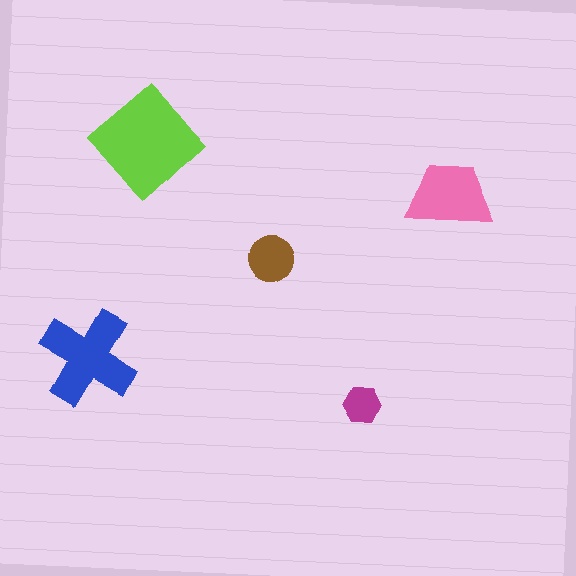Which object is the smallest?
The magenta hexagon.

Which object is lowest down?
The magenta hexagon is bottommost.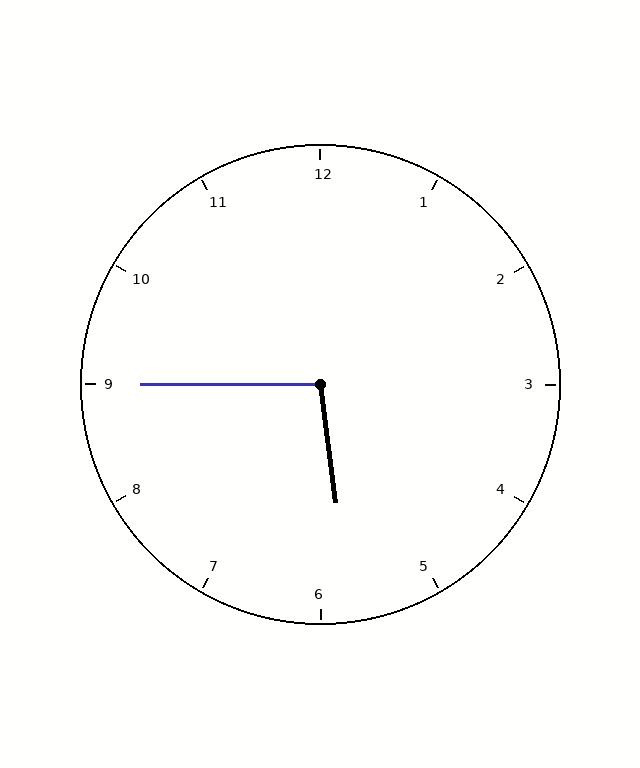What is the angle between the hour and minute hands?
Approximately 98 degrees.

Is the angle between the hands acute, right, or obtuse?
It is obtuse.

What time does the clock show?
5:45.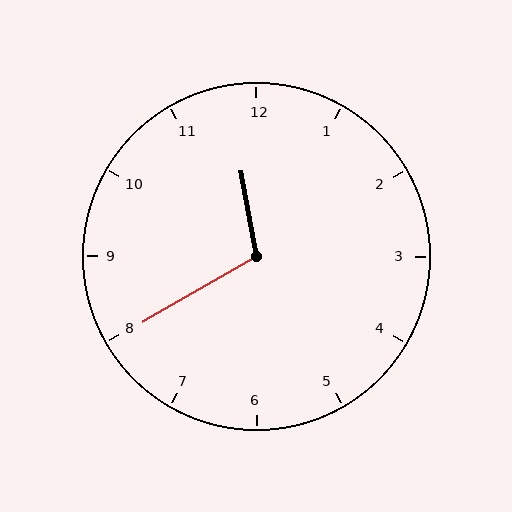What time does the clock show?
11:40.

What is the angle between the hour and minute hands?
Approximately 110 degrees.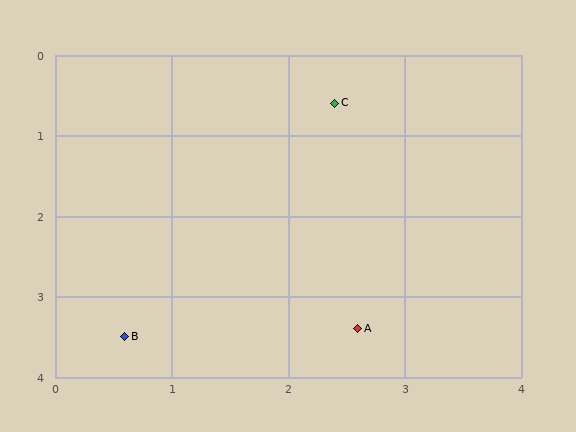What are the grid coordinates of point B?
Point B is at approximately (0.6, 3.5).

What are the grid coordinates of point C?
Point C is at approximately (2.4, 0.6).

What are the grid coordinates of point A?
Point A is at approximately (2.6, 3.4).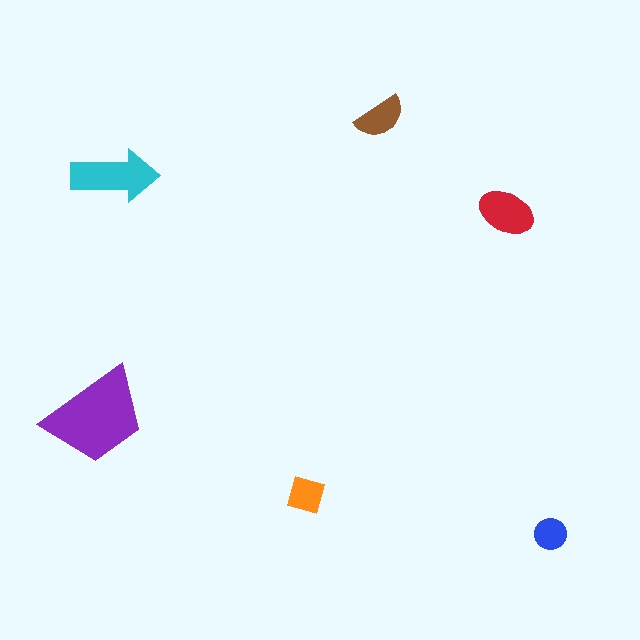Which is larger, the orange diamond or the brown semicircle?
The brown semicircle.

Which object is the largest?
The purple trapezoid.